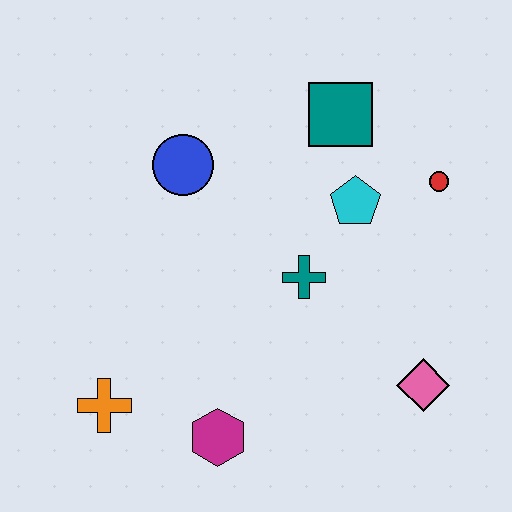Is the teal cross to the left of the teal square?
Yes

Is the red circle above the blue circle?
No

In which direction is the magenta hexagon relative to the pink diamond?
The magenta hexagon is to the left of the pink diamond.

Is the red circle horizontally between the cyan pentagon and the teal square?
No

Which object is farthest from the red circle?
The orange cross is farthest from the red circle.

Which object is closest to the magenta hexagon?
The orange cross is closest to the magenta hexagon.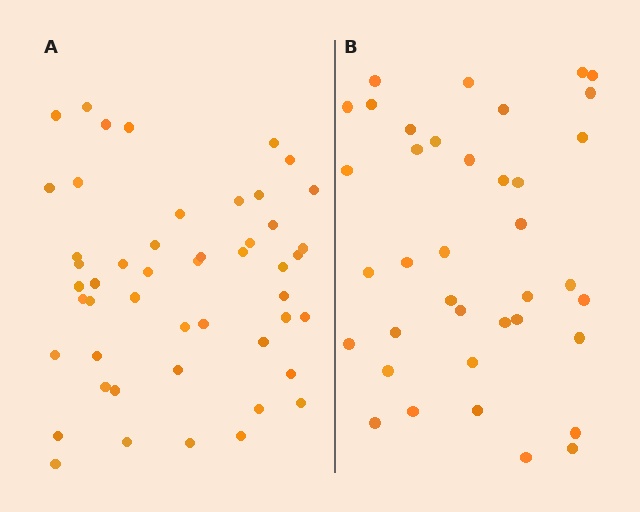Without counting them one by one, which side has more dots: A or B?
Region A (the left region) has more dots.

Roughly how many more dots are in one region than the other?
Region A has roughly 12 or so more dots than region B.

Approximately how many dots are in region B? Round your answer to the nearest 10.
About 40 dots. (The exact count is 38, which rounds to 40.)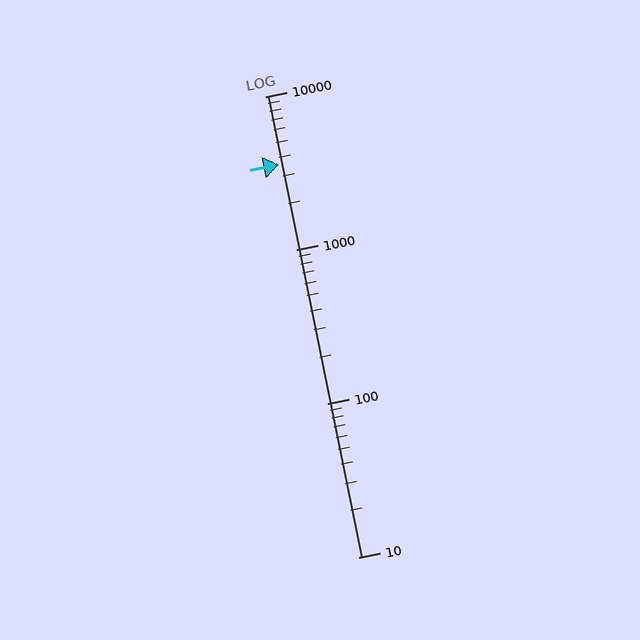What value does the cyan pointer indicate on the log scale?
The pointer indicates approximately 3600.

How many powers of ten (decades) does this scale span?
The scale spans 3 decades, from 10 to 10000.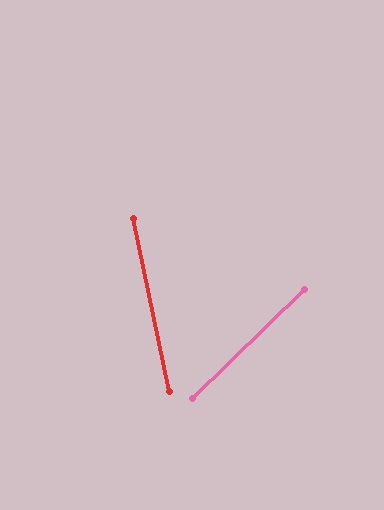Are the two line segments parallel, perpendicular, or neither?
Neither parallel nor perpendicular — they differ by about 58°.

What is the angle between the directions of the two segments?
Approximately 58 degrees.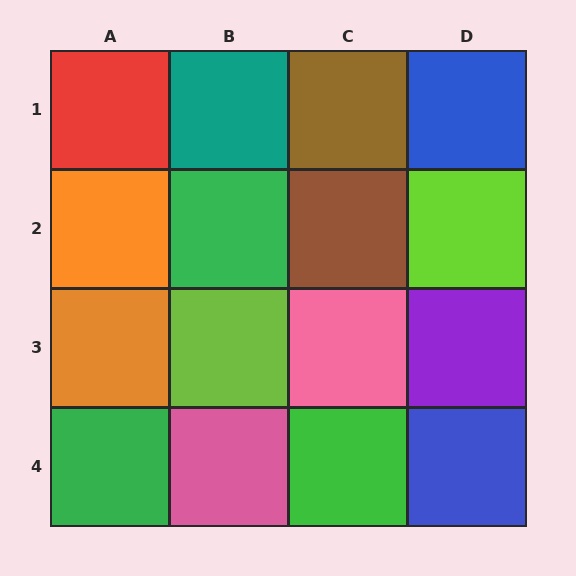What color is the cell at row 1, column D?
Blue.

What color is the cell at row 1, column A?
Red.